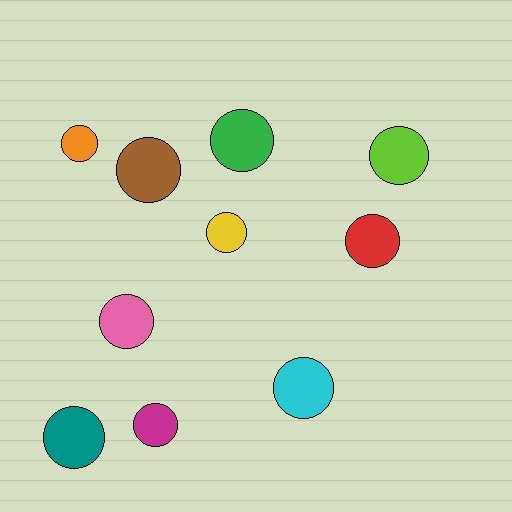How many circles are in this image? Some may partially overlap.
There are 10 circles.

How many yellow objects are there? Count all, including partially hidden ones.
There is 1 yellow object.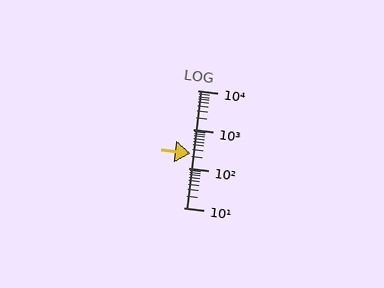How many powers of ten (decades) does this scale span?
The scale spans 3 decades, from 10 to 10000.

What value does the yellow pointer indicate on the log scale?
The pointer indicates approximately 250.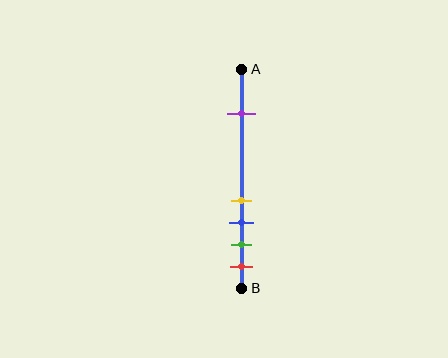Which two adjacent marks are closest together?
The yellow and blue marks are the closest adjacent pair.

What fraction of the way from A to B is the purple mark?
The purple mark is approximately 20% (0.2) of the way from A to B.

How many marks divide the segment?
There are 5 marks dividing the segment.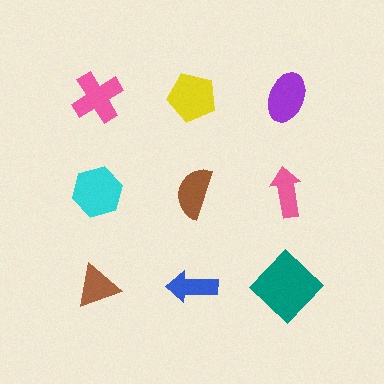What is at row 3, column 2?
A blue arrow.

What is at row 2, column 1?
A cyan hexagon.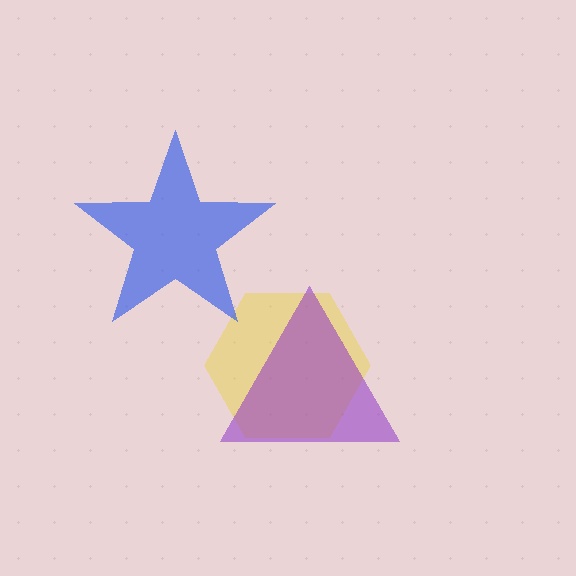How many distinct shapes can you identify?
There are 3 distinct shapes: a yellow hexagon, a blue star, a purple triangle.